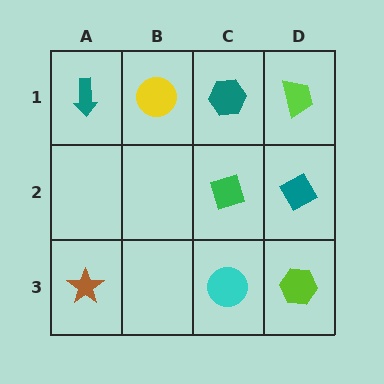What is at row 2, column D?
A teal diamond.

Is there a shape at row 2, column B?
No, that cell is empty.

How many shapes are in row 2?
2 shapes.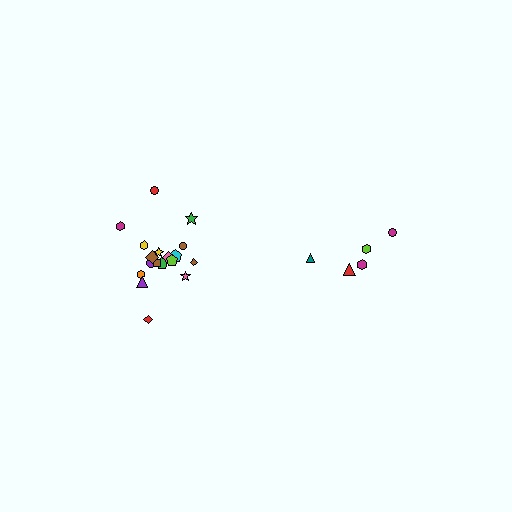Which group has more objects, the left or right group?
The left group.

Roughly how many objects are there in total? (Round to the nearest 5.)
Roughly 25 objects in total.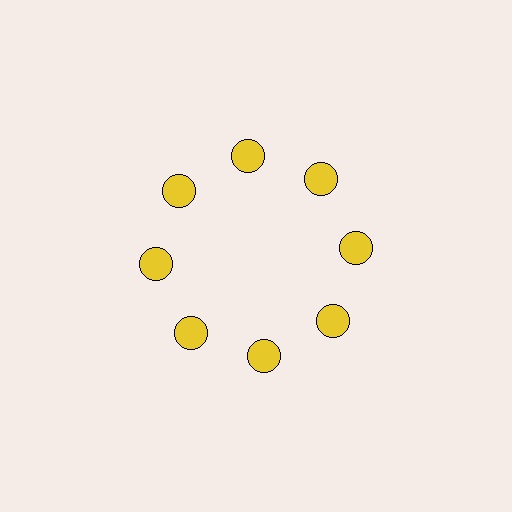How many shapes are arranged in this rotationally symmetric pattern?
There are 8 shapes, arranged in 8 groups of 1.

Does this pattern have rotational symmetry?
Yes, this pattern has 8-fold rotational symmetry. It looks the same after rotating 45 degrees around the center.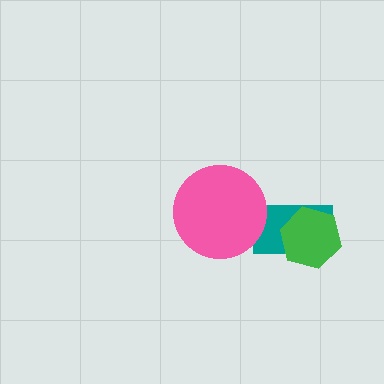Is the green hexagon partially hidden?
No, no other shape covers it.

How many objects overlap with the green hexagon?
1 object overlaps with the green hexagon.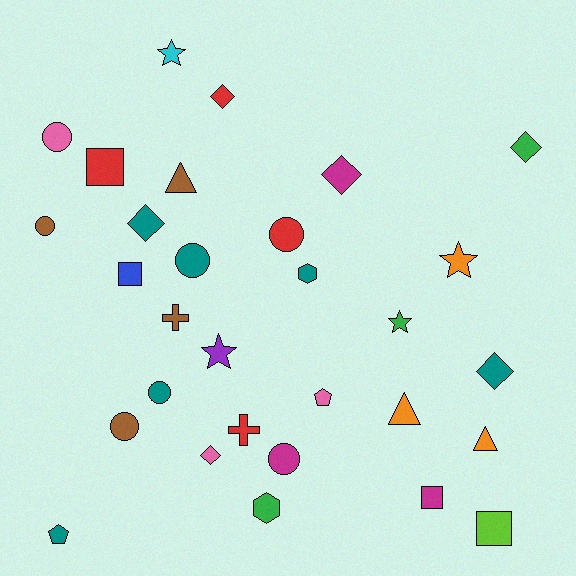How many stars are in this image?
There are 4 stars.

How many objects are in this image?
There are 30 objects.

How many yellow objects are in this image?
There are no yellow objects.